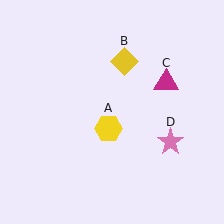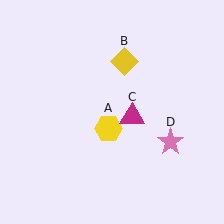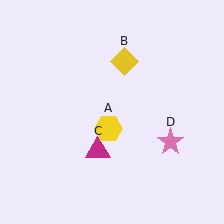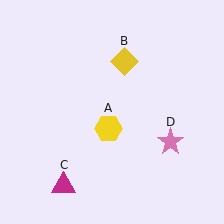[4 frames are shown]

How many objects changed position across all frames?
1 object changed position: magenta triangle (object C).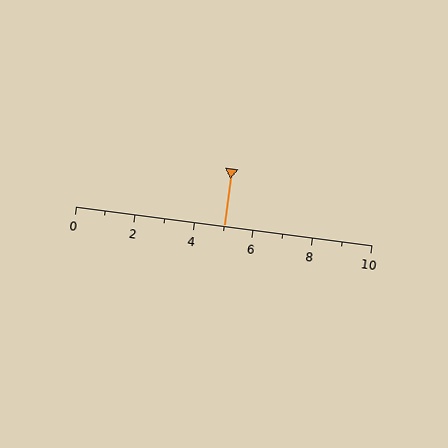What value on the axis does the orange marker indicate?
The marker indicates approximately 5.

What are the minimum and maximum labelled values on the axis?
The axis runs from 0 to 10.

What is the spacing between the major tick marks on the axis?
The major ticks are spaced 2 apart.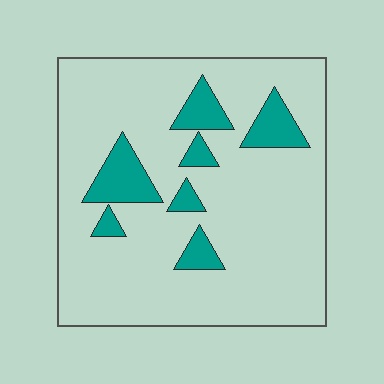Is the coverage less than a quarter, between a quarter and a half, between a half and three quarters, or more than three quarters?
Less than a quarter.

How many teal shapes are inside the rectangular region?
7.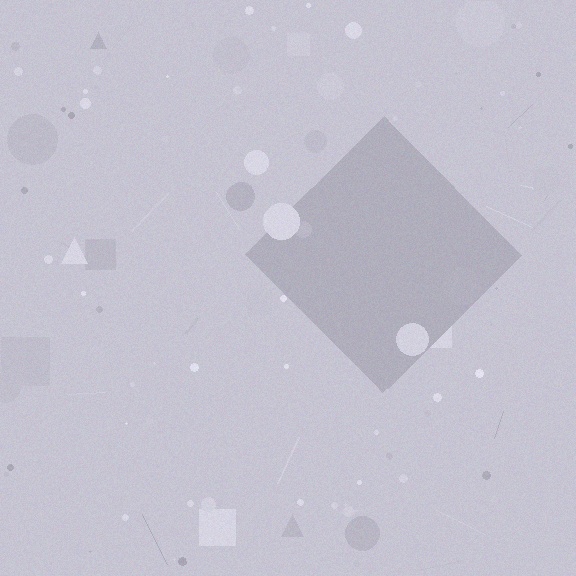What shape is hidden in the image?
A diamond is hidden in the image.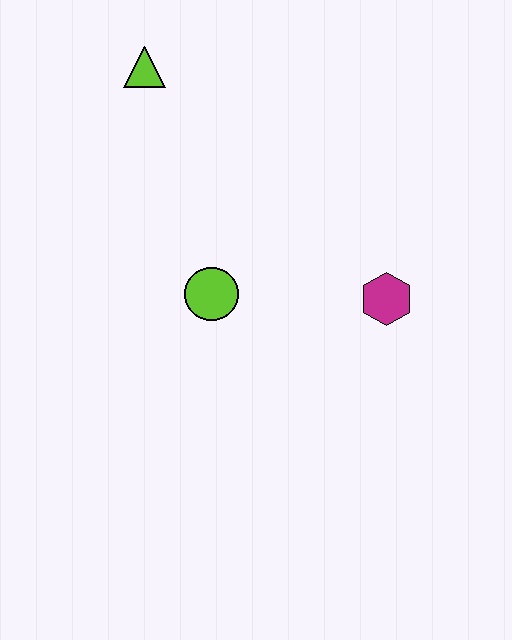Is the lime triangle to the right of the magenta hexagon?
No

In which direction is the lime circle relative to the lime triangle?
The lime circle is below the lime triangle.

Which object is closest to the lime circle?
The magenta hexagon is closest to the lime circle.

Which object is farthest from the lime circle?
The lime triangle is farthest from the lime circle.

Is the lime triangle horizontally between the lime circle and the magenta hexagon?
No